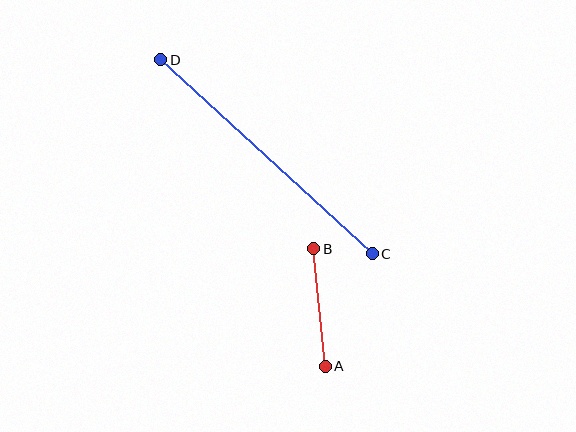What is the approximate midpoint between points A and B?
The midpoint is at approximately (320, 307) pixels.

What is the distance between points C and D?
The distance is approximately 287 pixels.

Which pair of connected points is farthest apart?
Points C and D are farthest apart.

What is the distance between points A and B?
The distance is approximately 118 pixels.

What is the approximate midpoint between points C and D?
The midpoint is at approximately (267, 157) pixels.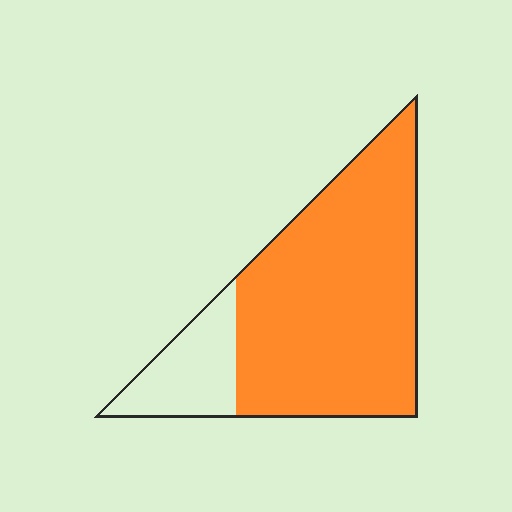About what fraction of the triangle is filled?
About four fifths (4/5).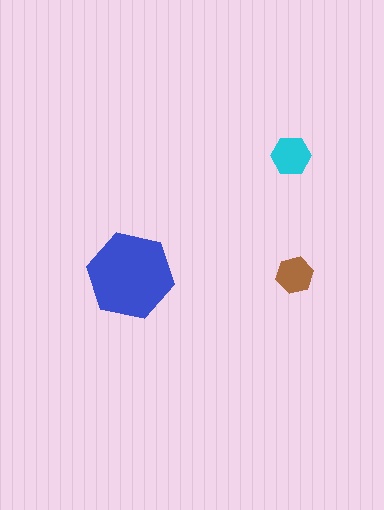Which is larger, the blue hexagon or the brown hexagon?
The blue one.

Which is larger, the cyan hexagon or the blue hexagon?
The blue one.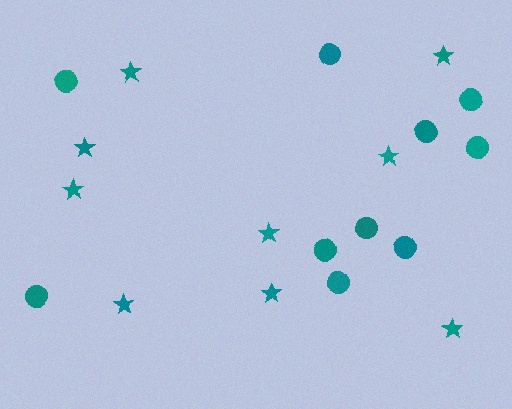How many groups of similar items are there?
There are 2 groups: one group of circles (10) and one group of stars (9).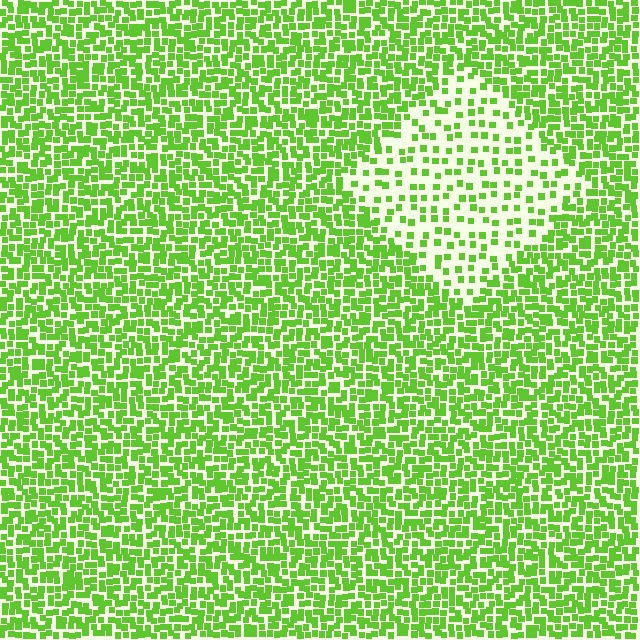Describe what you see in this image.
The image contains small lime elements arranged at two different densities. A diamond-shaped region is visible where the elements are less densely packed than the surrounding area.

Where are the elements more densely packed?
The elements are more densely packed outside the diamond boundary.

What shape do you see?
I see a diamond.